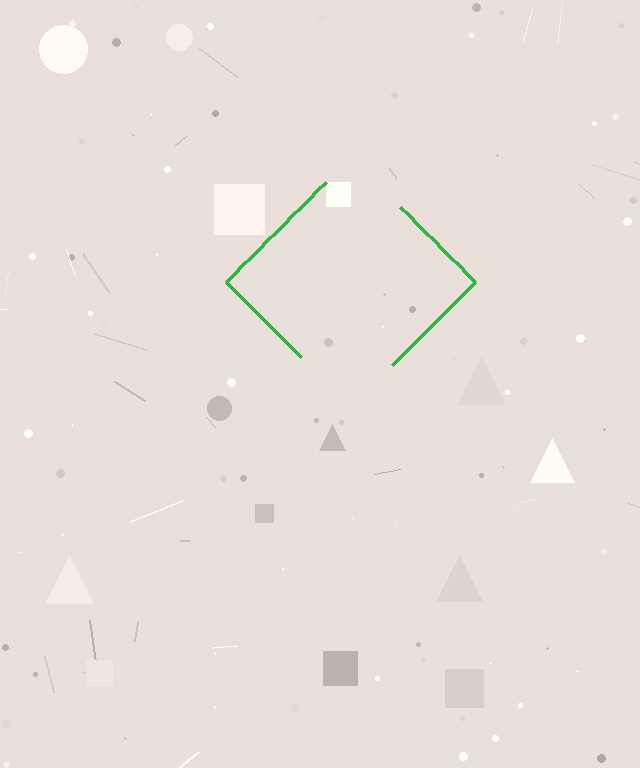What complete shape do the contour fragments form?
The contour fragments form a diamond.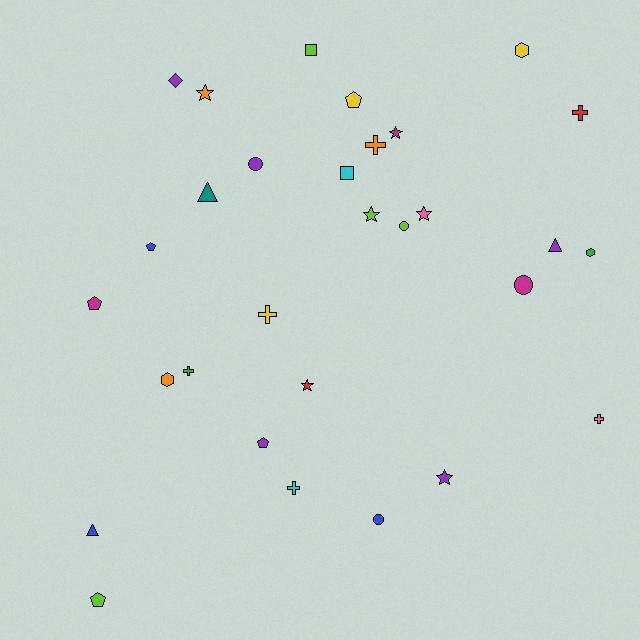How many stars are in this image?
There are 6 stars.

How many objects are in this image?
There are 30 objects.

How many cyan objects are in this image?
There are 2 cyan objects.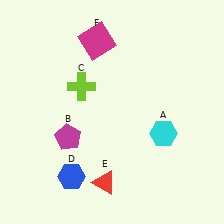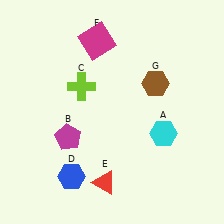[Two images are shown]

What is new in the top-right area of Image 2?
A brown hexagon (G) was added in the top-right area of Image 2.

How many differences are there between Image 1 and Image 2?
There is 1 difference between the two images.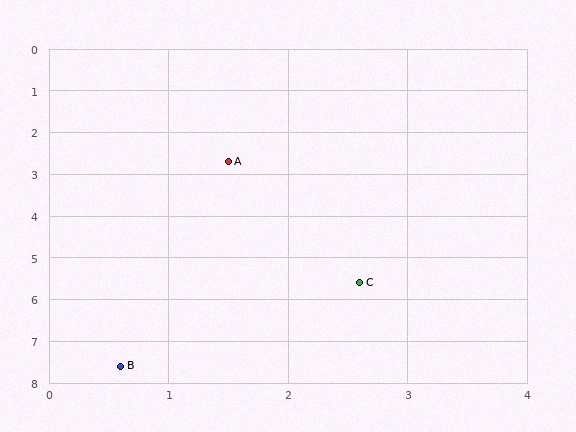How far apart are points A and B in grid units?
Points A and B are about 5.0 grid units apart.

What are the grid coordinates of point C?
Point C is at approximately (2.6, 5.6).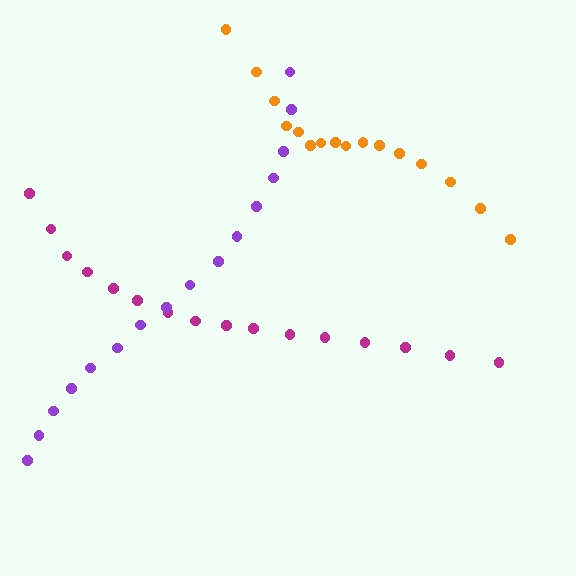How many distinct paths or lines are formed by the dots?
There are 3 distinct paths.